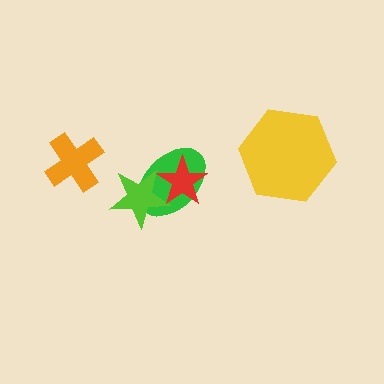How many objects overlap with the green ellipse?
2 objects overlap with the green ellipse.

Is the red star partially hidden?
No, no other shape covers it.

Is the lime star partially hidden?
Yes, it is partially covered by another shape.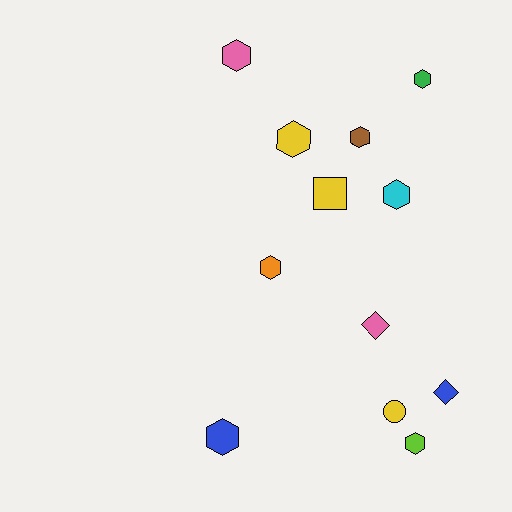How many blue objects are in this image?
There are 2 blue objects.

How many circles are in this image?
There is 1 circle.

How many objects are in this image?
There are 12 objects.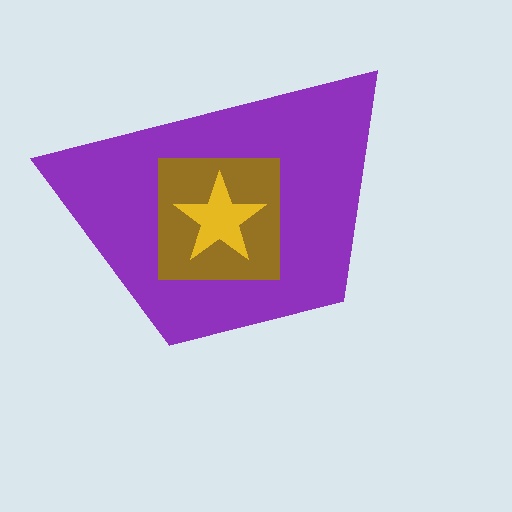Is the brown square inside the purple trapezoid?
Yes.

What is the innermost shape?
The yellow star.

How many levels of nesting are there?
3.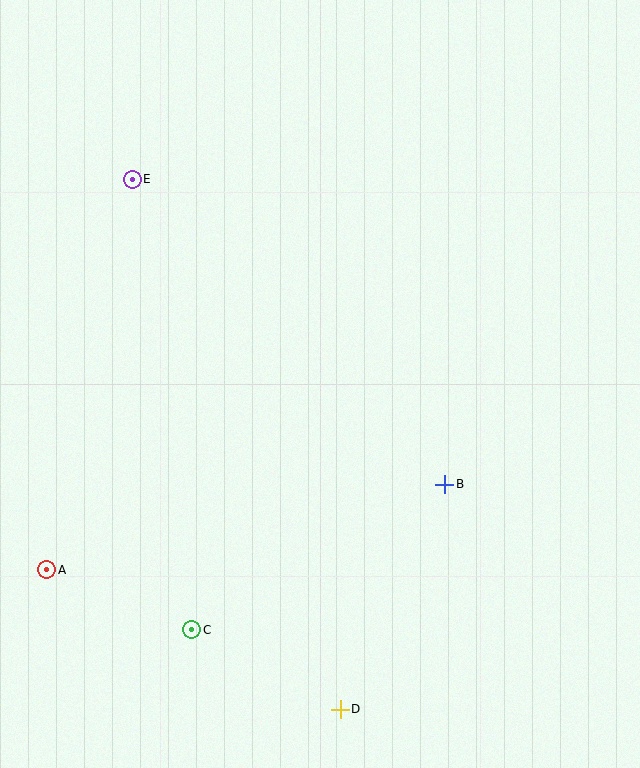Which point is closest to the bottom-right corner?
Point D is closest to the bottom-right corner.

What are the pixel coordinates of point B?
Point B is at (445, 484).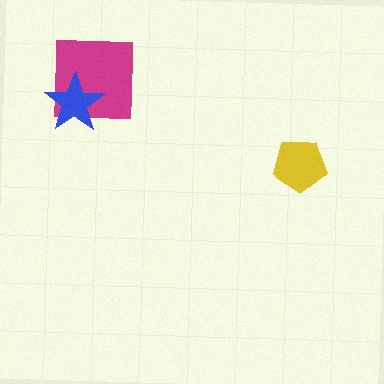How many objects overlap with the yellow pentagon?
0 objects overlap with the yellow pentagon.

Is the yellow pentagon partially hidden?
No, no other shape covers it.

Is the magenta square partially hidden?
Yes, it is partially covered by another shape.